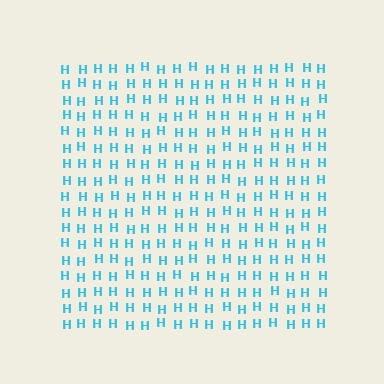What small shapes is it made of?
It is made of small letter H's.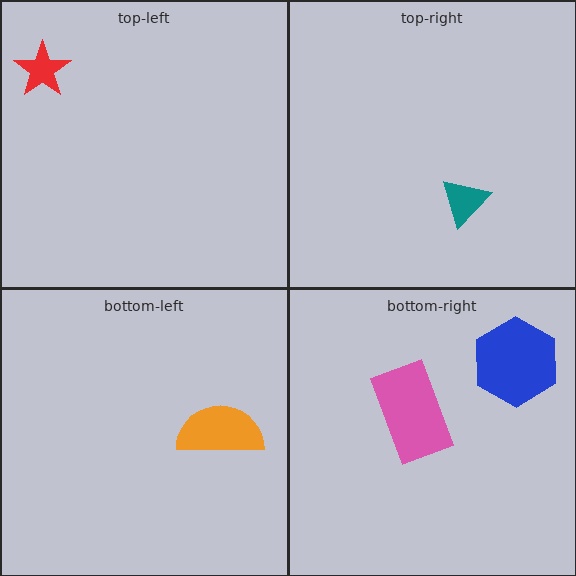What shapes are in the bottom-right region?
The blue hexagon, the pink rectangle.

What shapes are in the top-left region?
The red star.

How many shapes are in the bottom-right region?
2.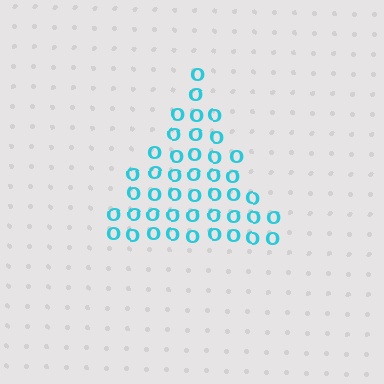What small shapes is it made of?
It is made of small letter O's.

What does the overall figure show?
The overall figure shows a triangle.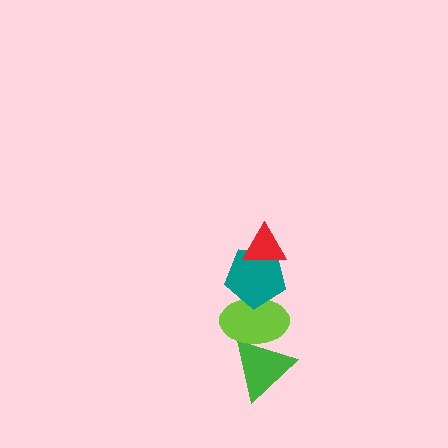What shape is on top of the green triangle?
The lime ellipse is on top of the green triangle.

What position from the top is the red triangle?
The red triangle is 1st from the top.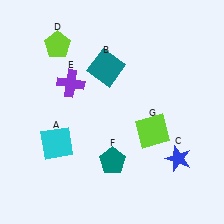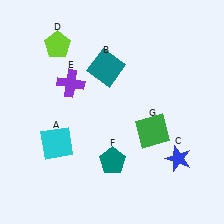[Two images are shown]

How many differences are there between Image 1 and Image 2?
There is 1 difference between the two images.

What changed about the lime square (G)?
In Image 1, G is lime. In Image 2, it changed to green.